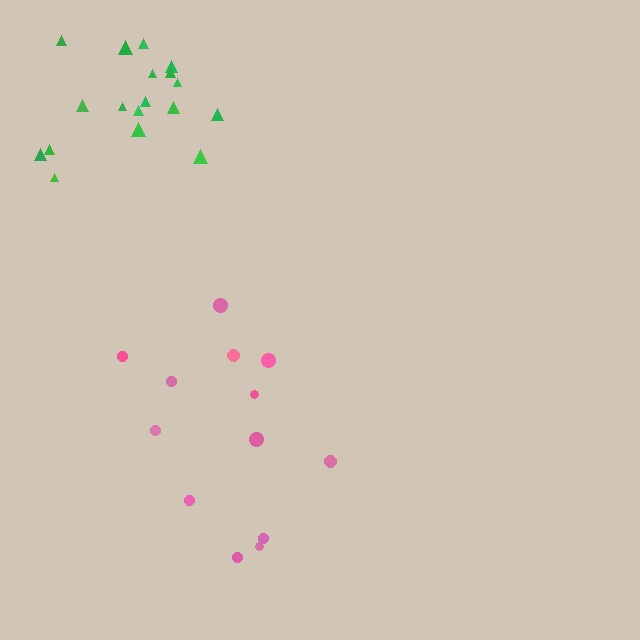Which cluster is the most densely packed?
Green.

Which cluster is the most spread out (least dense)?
Pink.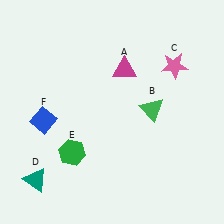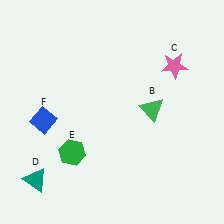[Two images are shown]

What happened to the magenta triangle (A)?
The magenta triangle (A) was removed in Image 2. It was in the top-right area of Image 1.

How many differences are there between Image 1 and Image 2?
There is 1 difference between the two images.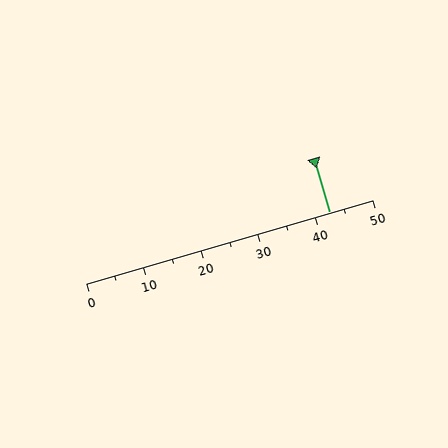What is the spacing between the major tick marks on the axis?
The major ticks are spaced 10 apart.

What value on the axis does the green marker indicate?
The marker indicates approximately 42.5.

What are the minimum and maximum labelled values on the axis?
The axis runs from 0 to 50.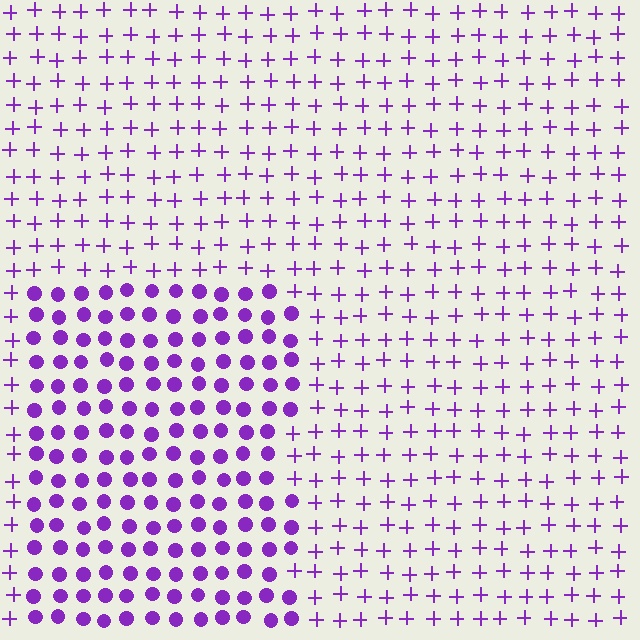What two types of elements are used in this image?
The image uses circles inside the rectangle region and plus signs outside it.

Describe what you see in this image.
The image is filled with small purple elements arranged in a uniform grid. A rectangle-shaped region contains circles, while the surrounding area contains plus signs. The boundary is defined purely by the change in element shape.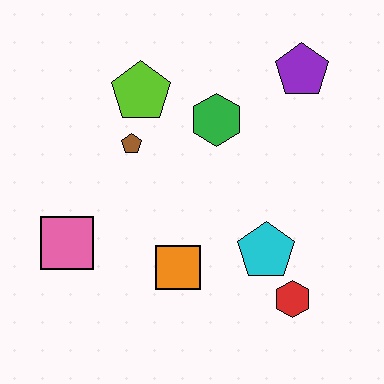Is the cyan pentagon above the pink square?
No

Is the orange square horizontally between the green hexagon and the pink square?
Yes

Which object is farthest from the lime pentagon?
The red hexagon is farthest from the lime pentagon.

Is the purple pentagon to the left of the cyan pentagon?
No